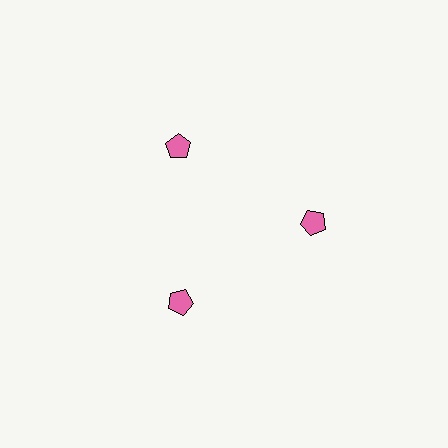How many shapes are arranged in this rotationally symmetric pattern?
There are 3 shapes, arranged in 3 groups of 1.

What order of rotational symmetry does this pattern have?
This pattern has 3-fold rotational symmetry.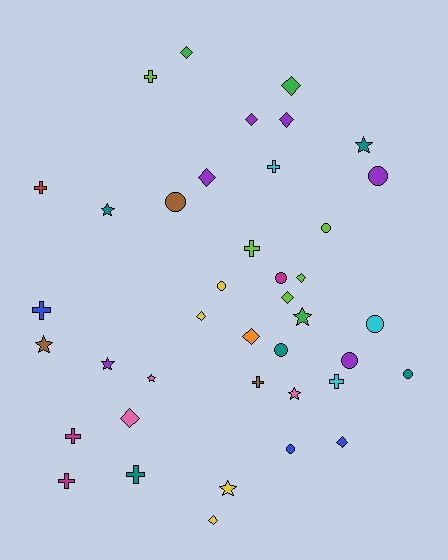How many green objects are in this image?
There are 3 green objects.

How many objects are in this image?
There are 40 objects.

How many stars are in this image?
There are 8 stars.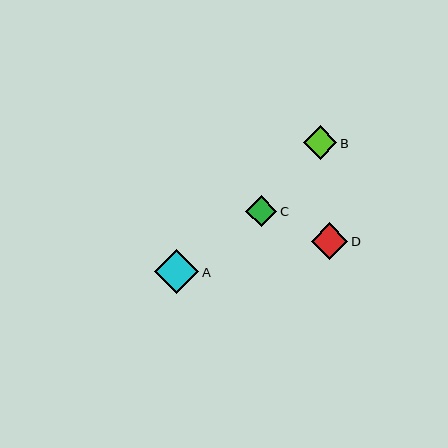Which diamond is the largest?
Diamond A is the largest with a size of approximately 44 pixels.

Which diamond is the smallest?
Diamond C is the smallest with a size of approximately 31 pixels.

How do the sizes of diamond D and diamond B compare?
Diamond D and diamond B are approximately the same size.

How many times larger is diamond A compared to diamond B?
Diamond A is approximately 1.3 times the size of diamond B.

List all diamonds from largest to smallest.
From largest to smallest: A, D, B, C.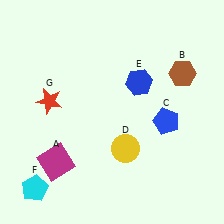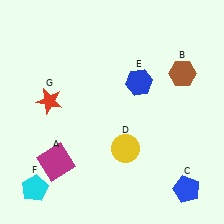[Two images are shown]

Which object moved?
The blue pentagon (C) moved down.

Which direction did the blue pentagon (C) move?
The blue pentagon (C) moved down.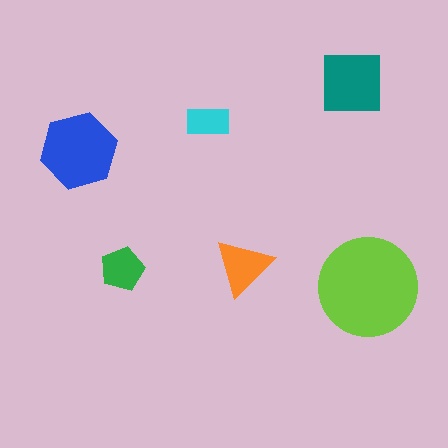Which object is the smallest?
The cyan rectangle.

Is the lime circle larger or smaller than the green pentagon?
Larger.